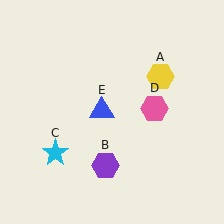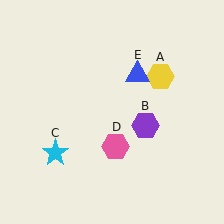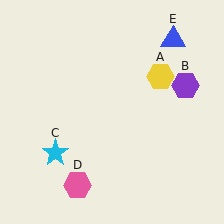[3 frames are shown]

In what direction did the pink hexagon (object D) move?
The pink hexagon (object D) moved down and to the left.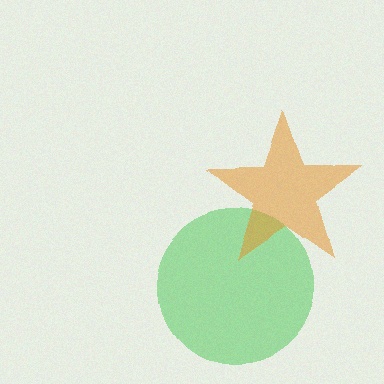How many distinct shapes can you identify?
There are 2 distinct shapes: a green circle, an orange star.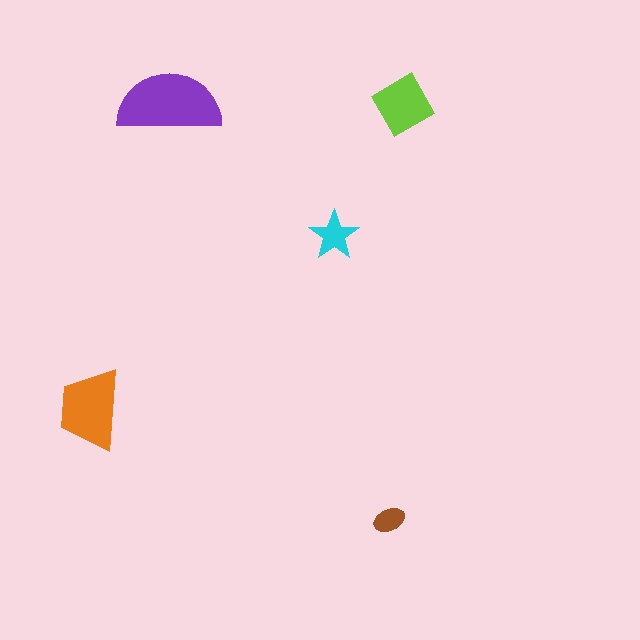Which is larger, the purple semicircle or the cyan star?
The purple semicircle.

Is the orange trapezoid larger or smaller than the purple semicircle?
Smaller.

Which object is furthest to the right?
The lime diamond is rightmost.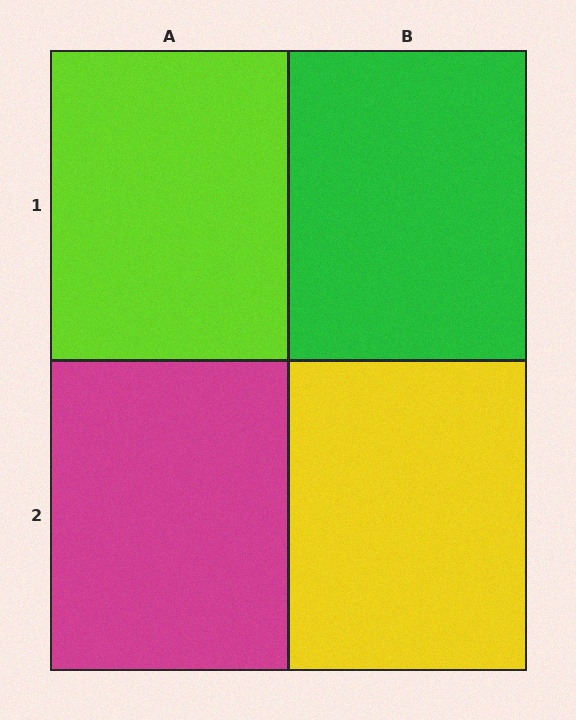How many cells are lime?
1 cell is lime.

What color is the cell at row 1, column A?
Lime.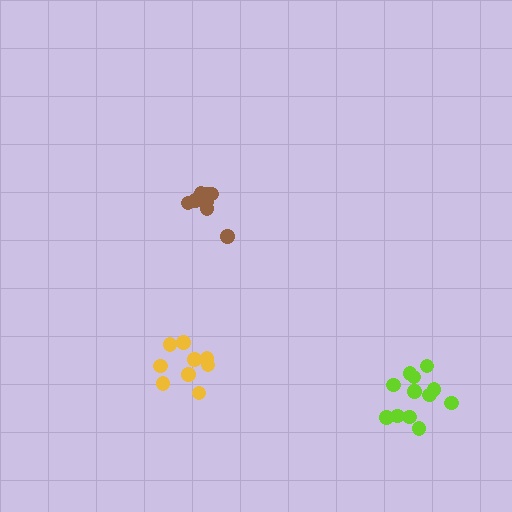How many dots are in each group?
Group 1: 9 dots, Group 2: 8 dots, Group 3: 12 dots (29 total).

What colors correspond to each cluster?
The clusters are colored: yellow, brown, lime.